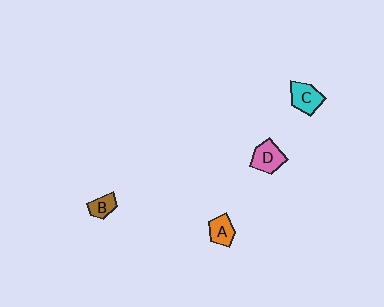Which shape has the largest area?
Shape D (pink).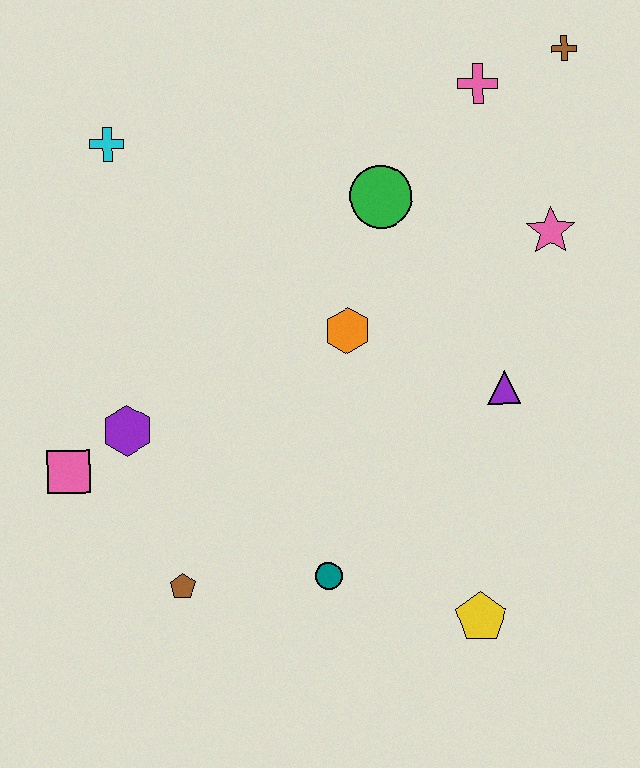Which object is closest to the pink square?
The purple hexagon is closest to the pink square.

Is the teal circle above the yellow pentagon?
Yes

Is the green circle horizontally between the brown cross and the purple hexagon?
Yes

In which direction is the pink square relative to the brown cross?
The pink square is to the left of the brown cross.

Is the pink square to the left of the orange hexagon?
Yes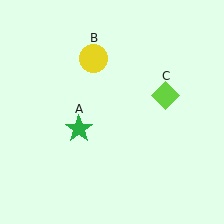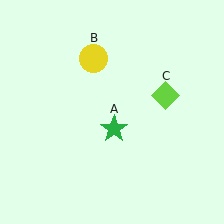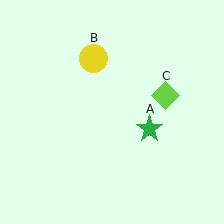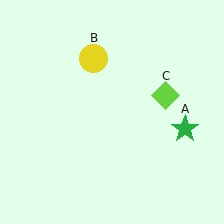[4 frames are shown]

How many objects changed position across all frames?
1 object changed position: green star (object A).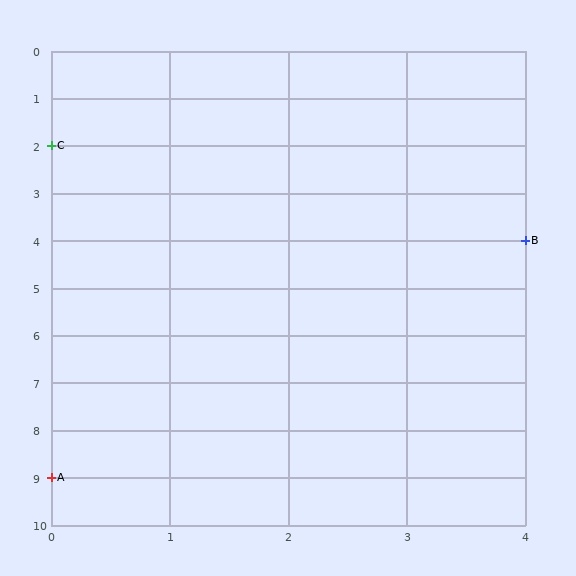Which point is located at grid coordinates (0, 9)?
Point A is at (0, 9).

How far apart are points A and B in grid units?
Points A and B are 4 columns and 5 rows apart (about 6.4 grid units diagonally).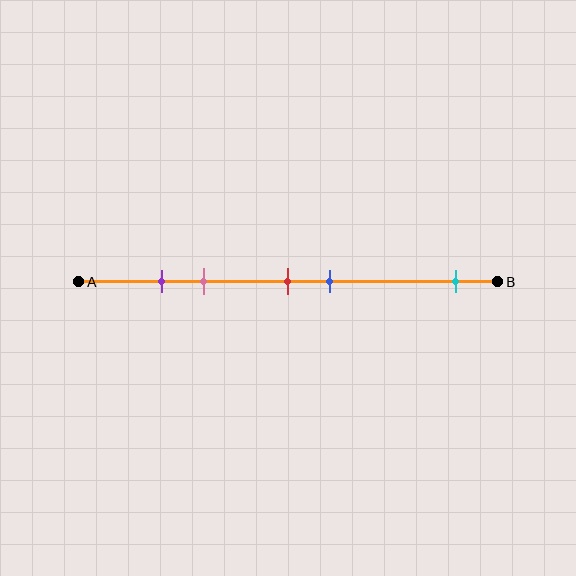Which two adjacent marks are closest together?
The purple and pink marks are the closest adjacent pair.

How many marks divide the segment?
There are 5 marks dividing the segment.